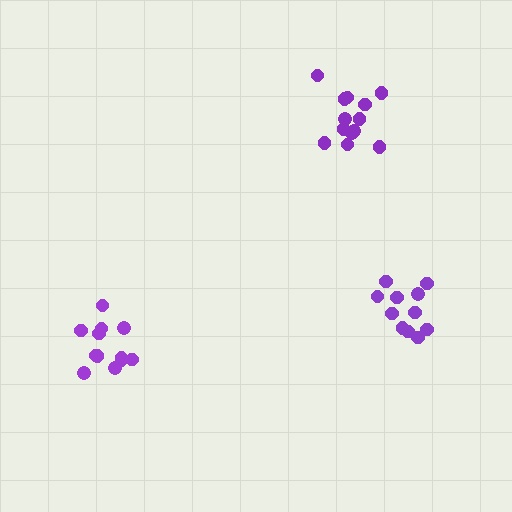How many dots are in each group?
Group 1: 12 dots, Group 2: 11 dots, Group 3: 13 dots (36 total).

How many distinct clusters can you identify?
There are 3 distinct clusters.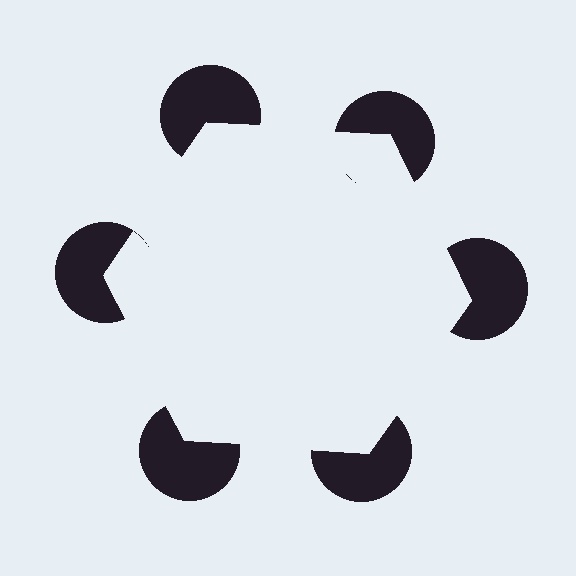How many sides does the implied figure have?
6 sides.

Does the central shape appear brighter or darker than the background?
It typically appears slightly brighter than the background, even though no actual brightness change is drawn.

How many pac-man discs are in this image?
There are 6 — one at each vertex of the illusory hexagon.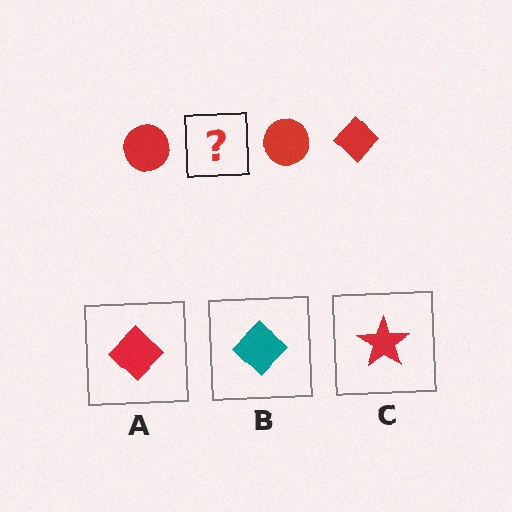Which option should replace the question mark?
Option A.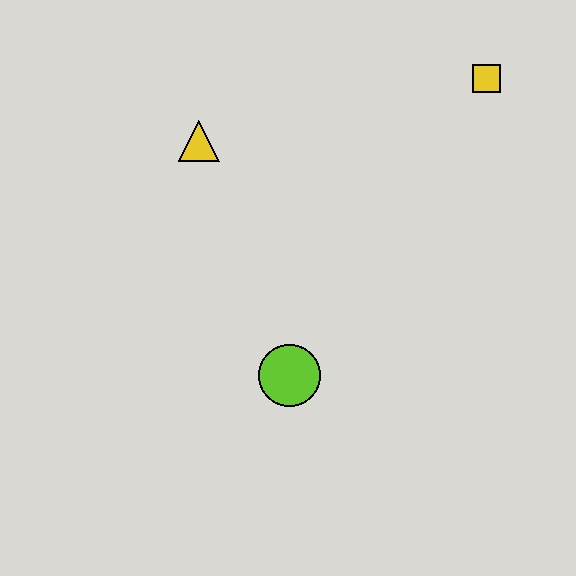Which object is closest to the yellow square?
The yellow triangle is closest to the yellow square.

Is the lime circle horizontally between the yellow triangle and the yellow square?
Yes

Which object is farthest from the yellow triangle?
The yellow square is farthest from the yellow triangle.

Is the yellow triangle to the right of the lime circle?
No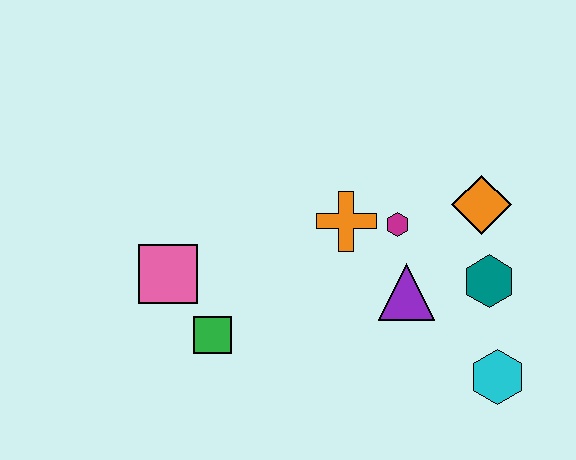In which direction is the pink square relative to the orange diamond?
The pink square is to the left of the orange diamond.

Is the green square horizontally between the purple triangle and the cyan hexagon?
No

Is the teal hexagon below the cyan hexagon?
No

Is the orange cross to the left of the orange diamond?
Yes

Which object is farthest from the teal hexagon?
The pink square is farthest from the teal hexagon.